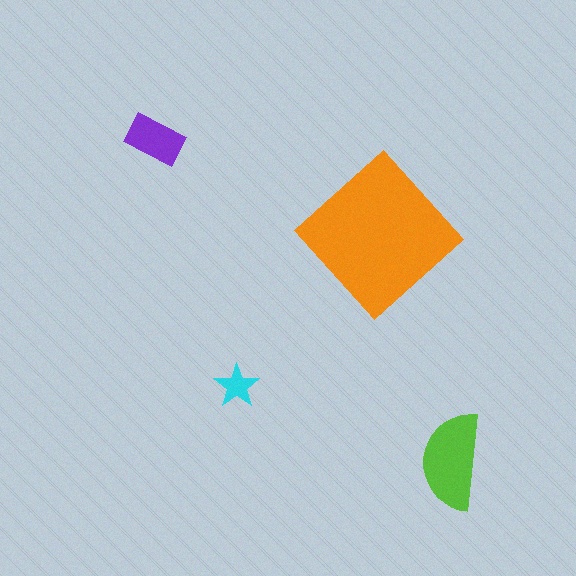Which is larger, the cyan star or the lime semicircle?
The lime semicircle.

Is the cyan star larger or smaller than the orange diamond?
Smaller.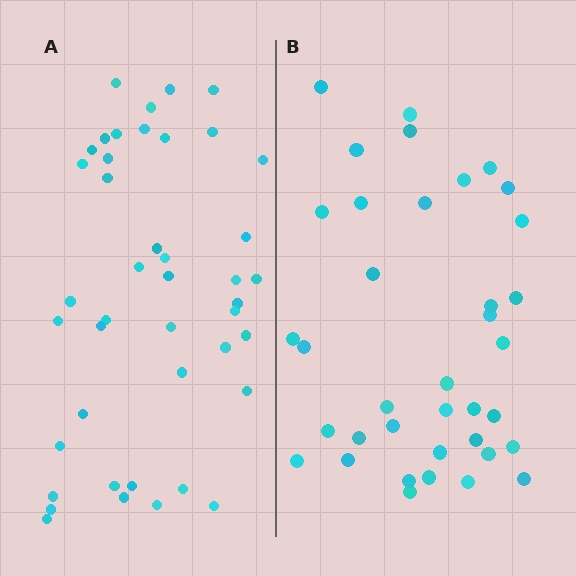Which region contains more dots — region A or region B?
Region A (the left region) has more dots.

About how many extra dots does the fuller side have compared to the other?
Region A has about 6 more dots than region B.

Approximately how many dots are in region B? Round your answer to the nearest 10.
About 40 dots. (The exact count is 37, which rounds to 40.)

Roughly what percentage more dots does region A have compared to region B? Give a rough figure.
About 15% more.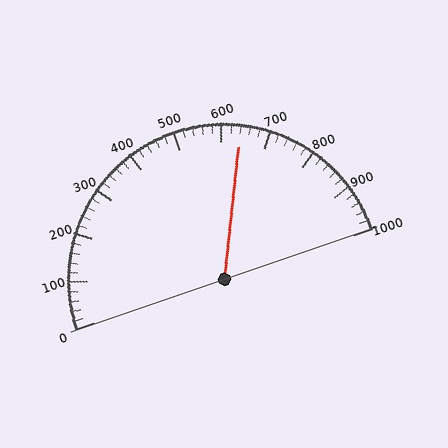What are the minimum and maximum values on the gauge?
The gauge ranges from 0 to 1000.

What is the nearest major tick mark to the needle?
The nearest major tick mark is 600.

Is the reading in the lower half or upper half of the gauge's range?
The reading is in the upper half of the range (0 to 1000).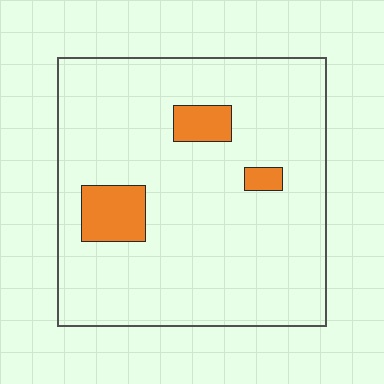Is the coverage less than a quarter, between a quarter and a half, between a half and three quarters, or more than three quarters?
Less than a quarter.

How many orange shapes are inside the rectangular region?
3.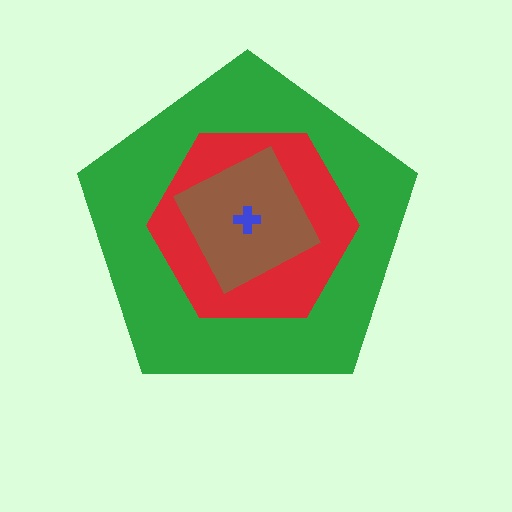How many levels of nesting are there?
4.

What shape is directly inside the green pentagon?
The red hexagon.